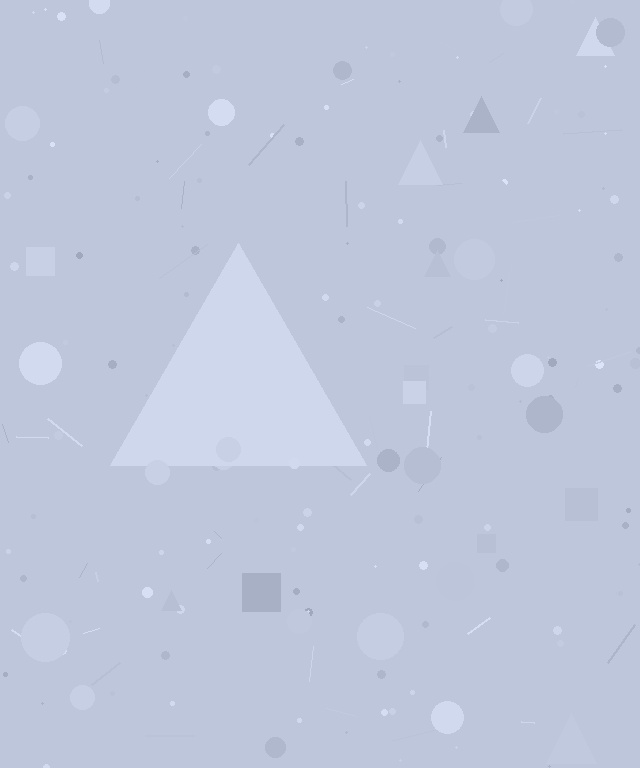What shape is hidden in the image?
A triangle is hidden in the image.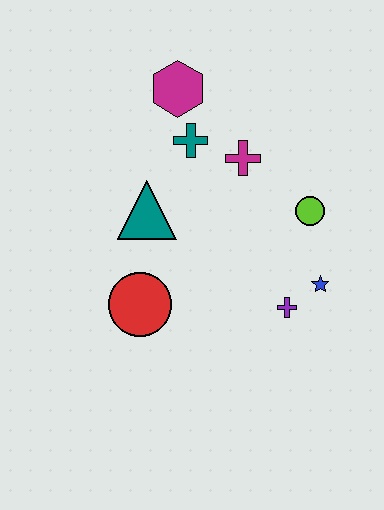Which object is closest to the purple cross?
The blue star is closest to the purple cross.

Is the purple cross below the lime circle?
Yes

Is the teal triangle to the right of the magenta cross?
No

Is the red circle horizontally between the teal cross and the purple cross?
No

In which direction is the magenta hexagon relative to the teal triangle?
The magenta hexagon is above the teal triangle.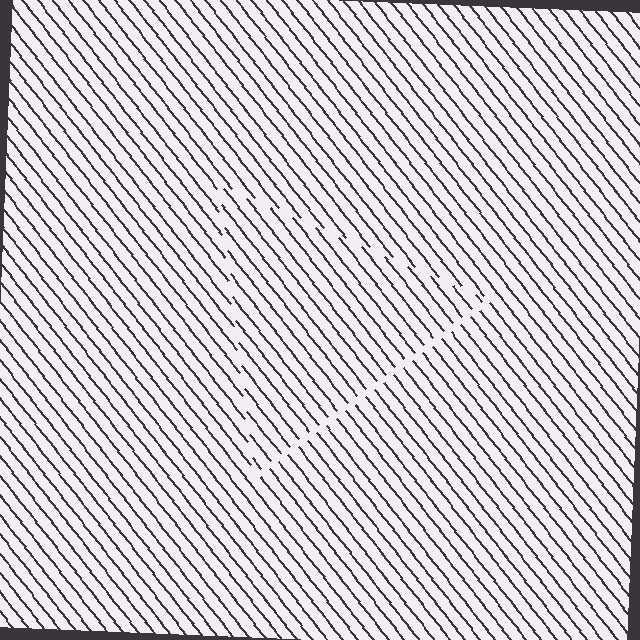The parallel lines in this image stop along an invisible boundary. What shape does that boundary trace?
An illusory triangle. The interior of the shape contains the same grating, shifted by half a period — the contour is defined by the phase discontinuity where line-ends from the inner and outer gratings abut.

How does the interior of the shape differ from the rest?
The interior of the shape contains the same grating, shifted by half a period — the contour is defined by the phase discontinuity where line-ends from the inner and outer gratings abut.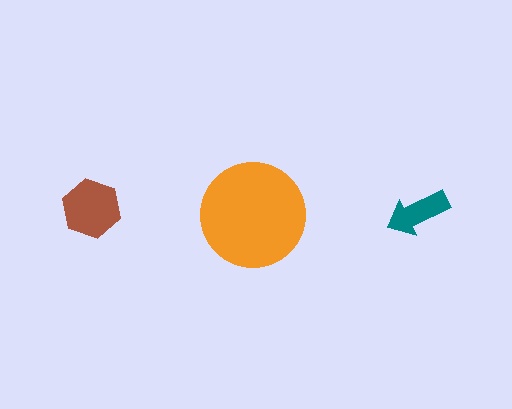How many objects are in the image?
There are 3 objects in the image.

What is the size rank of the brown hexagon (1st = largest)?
2nd.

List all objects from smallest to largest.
The teal arrow, the brown hexagon, the orange circle.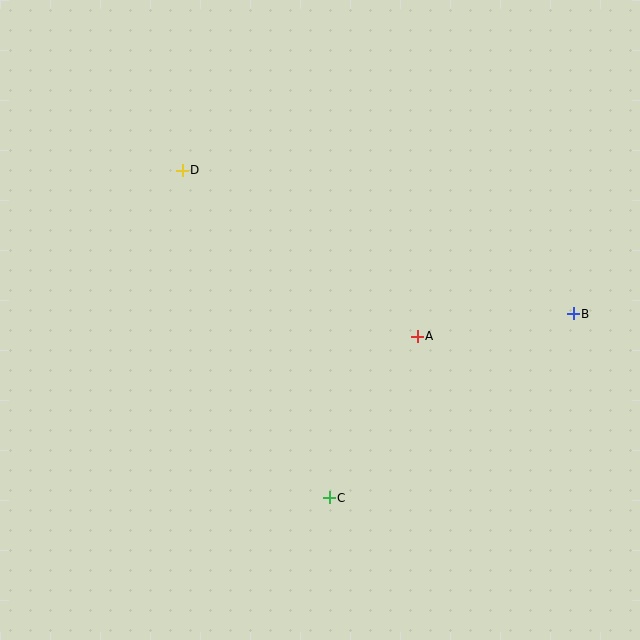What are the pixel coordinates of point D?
Point D is at (182, 170).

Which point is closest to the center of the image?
Point A at (417, 336) is closest to the center.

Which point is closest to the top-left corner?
Point D is closest to the top-left corner.